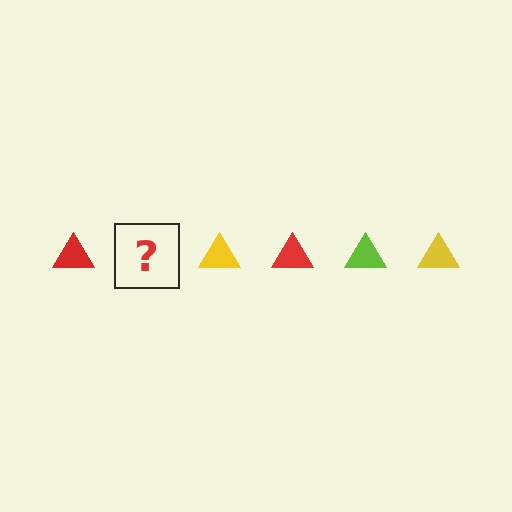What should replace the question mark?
The question mark should be replaced with a lime triangle.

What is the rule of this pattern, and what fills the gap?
The rule is that the pattern cycles through red, lime, yellow triangles. The gap should be filled with a lime triangle.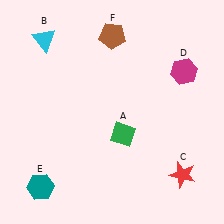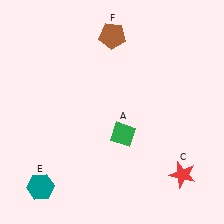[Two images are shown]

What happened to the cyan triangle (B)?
The cyan triangle (B) was removed in Image 2. It was in the top-left area of Image 1.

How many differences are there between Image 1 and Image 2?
There are 2 differences between the two images.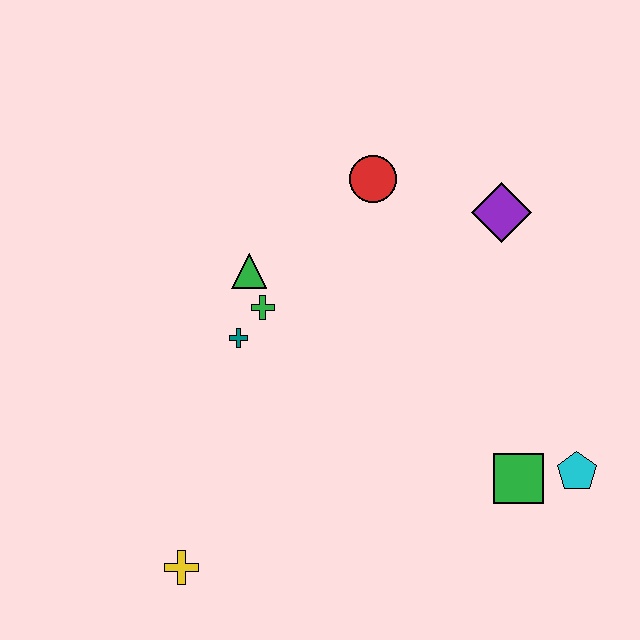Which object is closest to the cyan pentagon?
The green square is closest to the cyan pentagon.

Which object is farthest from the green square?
The yellow cross is farthest from the green square.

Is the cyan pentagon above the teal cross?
No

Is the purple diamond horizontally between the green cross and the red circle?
No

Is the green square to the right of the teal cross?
Yes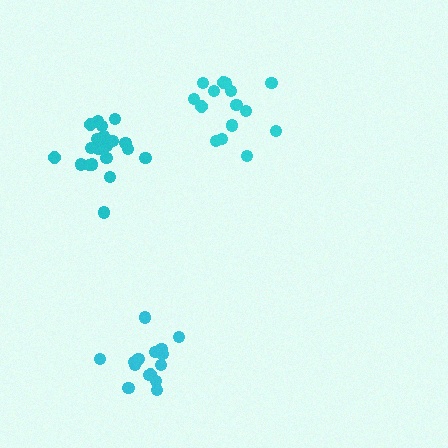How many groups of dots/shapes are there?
There are 3 groups.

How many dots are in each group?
Group 1: 16 dots, Group 2: 15 dots, Group 3: 21 dots (52 total).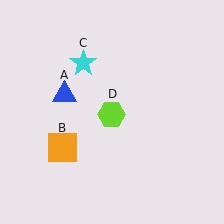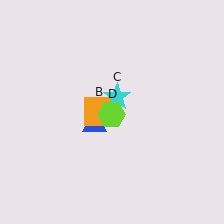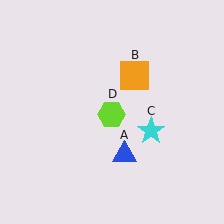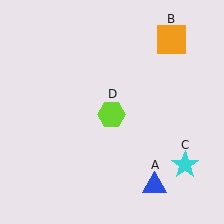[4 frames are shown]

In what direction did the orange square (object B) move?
The orange square (object B) moved up and to the right.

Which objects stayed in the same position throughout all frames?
Lime hexagon (object D) remained stationary.